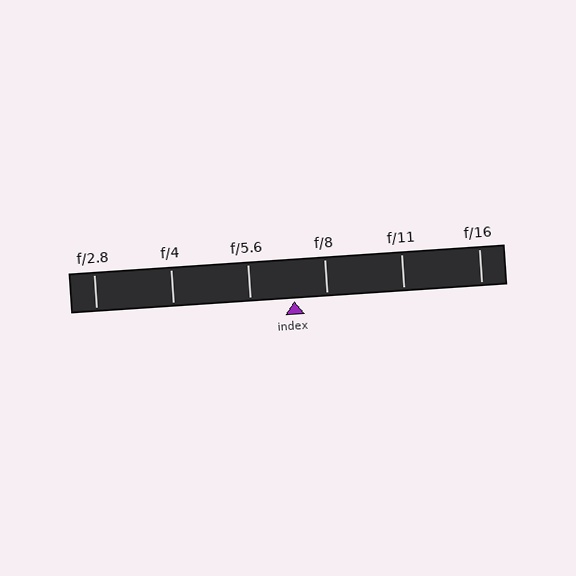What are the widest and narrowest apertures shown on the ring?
The widest aperture shown is f/2.8 and the narrowest is f/16.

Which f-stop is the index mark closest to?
The index mark is closest to f/8.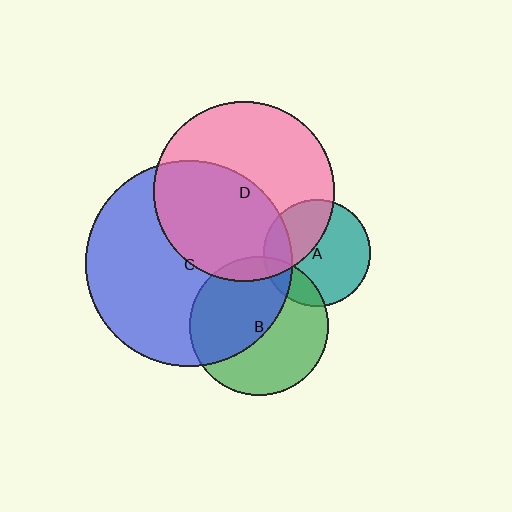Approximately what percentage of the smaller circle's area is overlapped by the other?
Approximately 50%.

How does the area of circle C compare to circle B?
Approximately 2.2 times.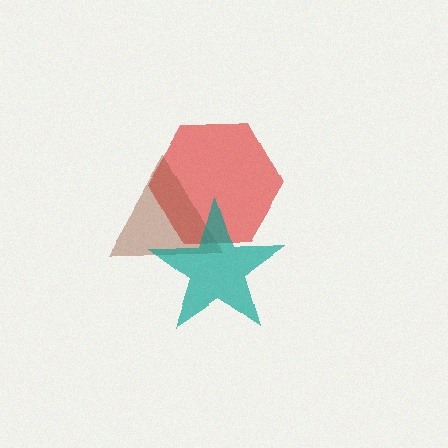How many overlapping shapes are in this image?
There are 3 overlapping shapes in the image.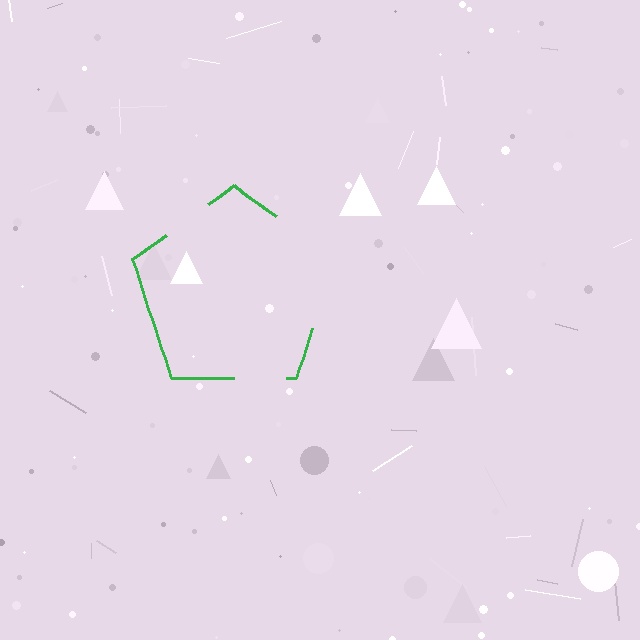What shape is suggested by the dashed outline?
The dashed outline suggests a pentagon.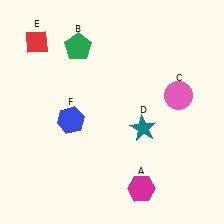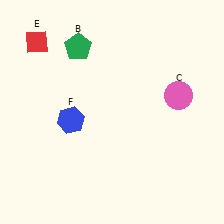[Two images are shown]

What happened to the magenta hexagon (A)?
The magenta hexagon (A) was removed in Image 2. It was in the bottom-right area of Image 1.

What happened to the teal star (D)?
The teal star (D) was removed in Image 2. It was in the bottom-right area of Image 1.